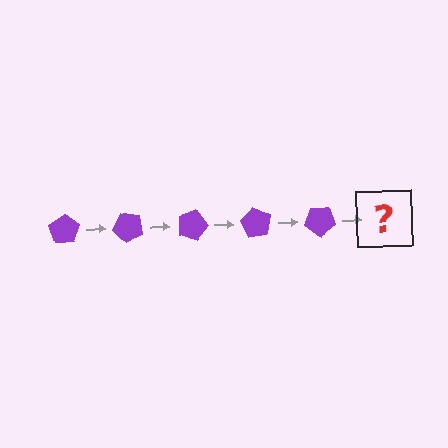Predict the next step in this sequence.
The next step is a purple pentagon rotated 225 degrees.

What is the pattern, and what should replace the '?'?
The pattern is that the pentagon rotates 45 degrees each step. The '?' should be a purple pentagon rotated 225 degrees.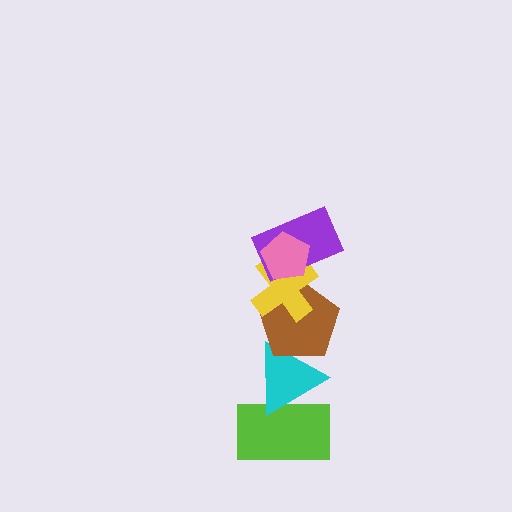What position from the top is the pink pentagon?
The pink pentagon is 1st from the top.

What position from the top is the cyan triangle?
The cyan triangle is 5th from the top.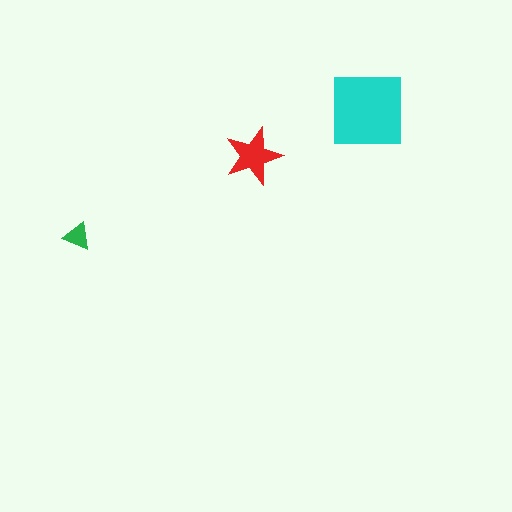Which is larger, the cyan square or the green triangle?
The cyan square.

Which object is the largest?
The cyan square.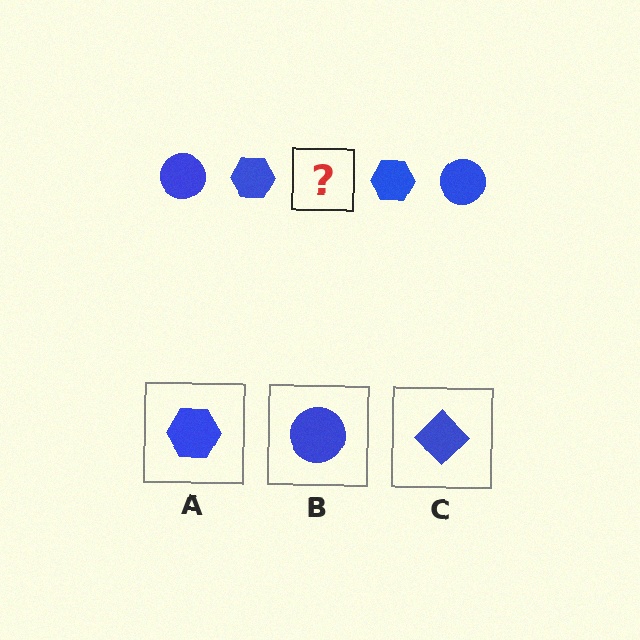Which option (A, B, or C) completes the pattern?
B.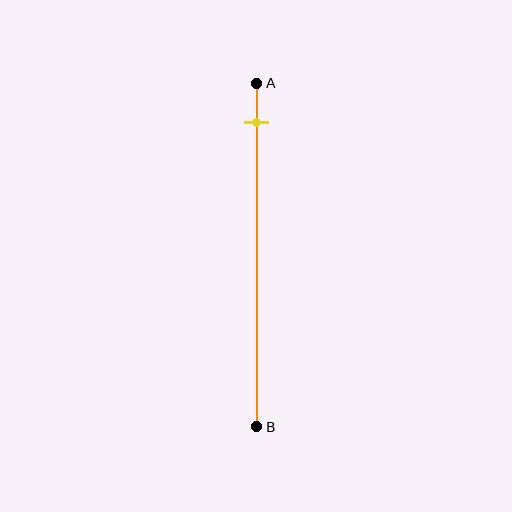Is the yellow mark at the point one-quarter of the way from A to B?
No, the mark is at about 10% from A, not at the 25% one-quarter point.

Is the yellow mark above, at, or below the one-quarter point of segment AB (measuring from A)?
The yellow mark is above the one-quarter point of segment AB.